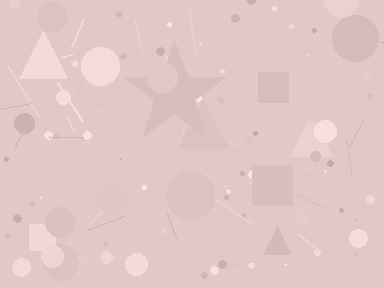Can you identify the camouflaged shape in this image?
The camouflaged shape is a star.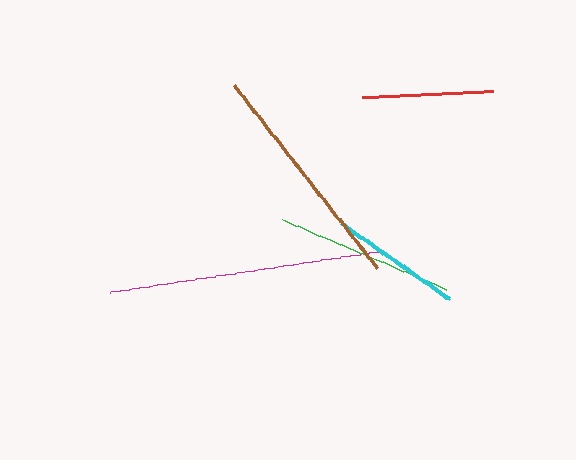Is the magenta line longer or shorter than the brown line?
The magenta line is longer than the brown line.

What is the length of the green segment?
The green segment is approximately 178 pixels long.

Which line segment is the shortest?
The red line is the shortest at approximately 131 pixels.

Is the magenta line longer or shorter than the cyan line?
The magenta line is longer than the cyan line.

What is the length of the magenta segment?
The magenta segment is approximately 272 pixels long.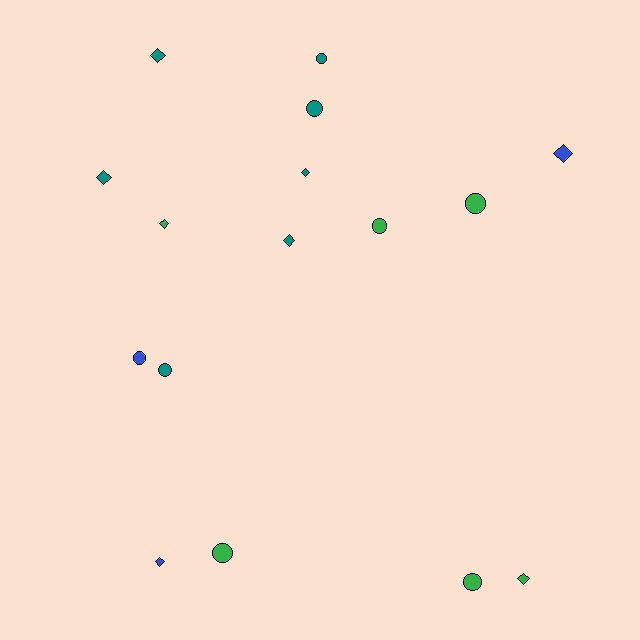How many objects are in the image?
There are 16 objects.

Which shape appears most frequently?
Circle, with 8 objects.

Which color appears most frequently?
Teal, with 7 objects.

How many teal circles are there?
There are 3 teal circles.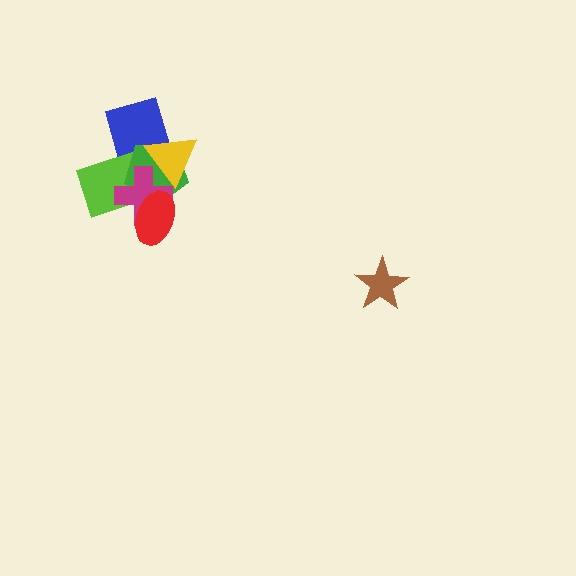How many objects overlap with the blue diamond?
3 objects overlap with the blue diamond.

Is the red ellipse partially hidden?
No, no other shape covers it.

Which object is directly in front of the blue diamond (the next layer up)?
The lime rectangle is directly in front of the blue diamond.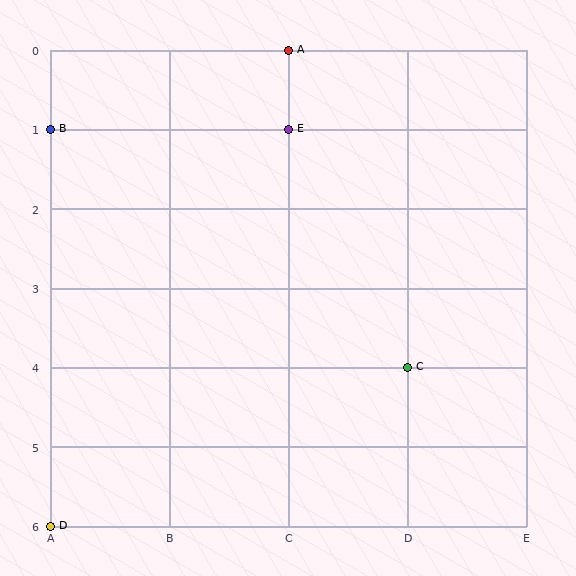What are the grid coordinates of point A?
Point A is at grid coordinates (C, 0).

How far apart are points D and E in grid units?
Points D and E are 2 columns and 5 rows apart (about 5.4 grid units diagonally).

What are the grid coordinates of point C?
Point C is at grid coordinates (D, 4).